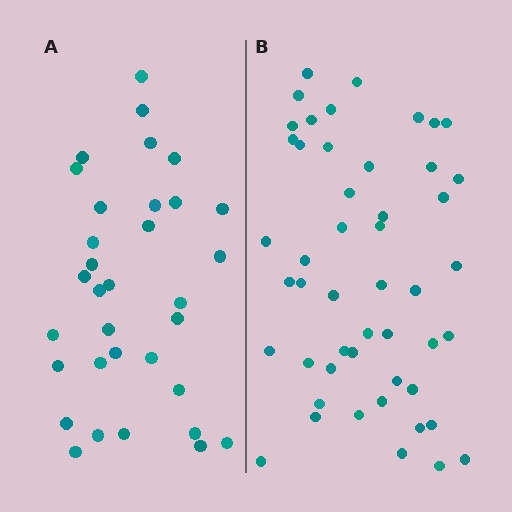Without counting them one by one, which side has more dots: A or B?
Region B (the right region) has more dots.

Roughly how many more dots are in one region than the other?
Region B has approximately 15 more dots than region A.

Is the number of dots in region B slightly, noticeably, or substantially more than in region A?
Region B has substantially more. The ratio is roughly 1.5 to 1.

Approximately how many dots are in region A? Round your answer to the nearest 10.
About 30 dots. (The exact count is 33, which rounds to 30.)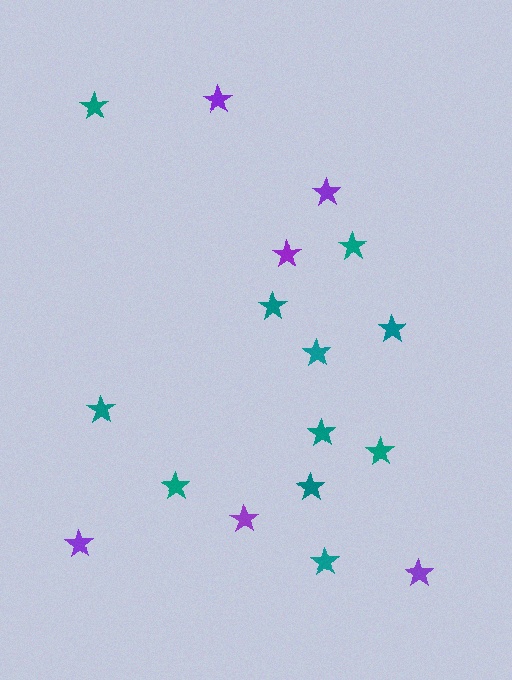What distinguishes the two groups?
There are 2 groups: one group of teal stars (11) and one group of purple stars (6).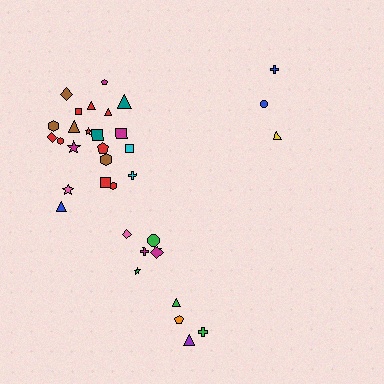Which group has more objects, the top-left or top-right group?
The top-left group.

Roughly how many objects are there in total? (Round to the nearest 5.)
Roughly 35 objects in total.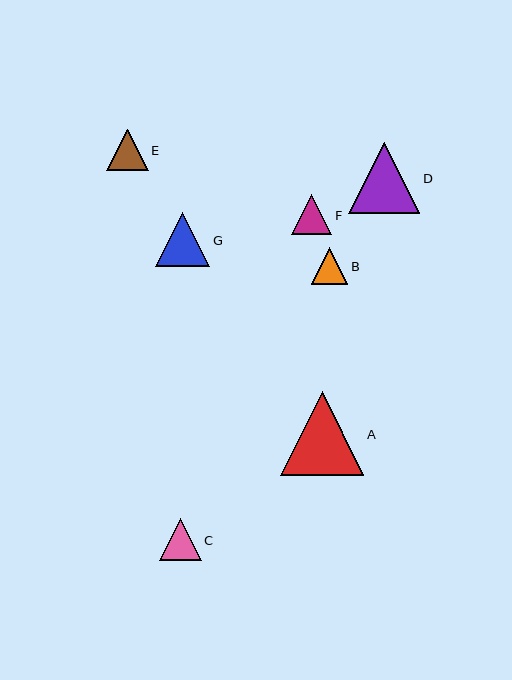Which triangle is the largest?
Triangle A is the largest with a size of approximately 84 pixels.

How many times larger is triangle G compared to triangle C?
Triangle G is approximately 1.3 times the size of triangle C.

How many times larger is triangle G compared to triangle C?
Triangle G is approximately 1.3 times the size of triangle C.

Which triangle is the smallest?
Triangle B is the smallest with a size of approximately 37 pixels.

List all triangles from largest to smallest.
From largest to smallest: A, D, G, C, E, F, B.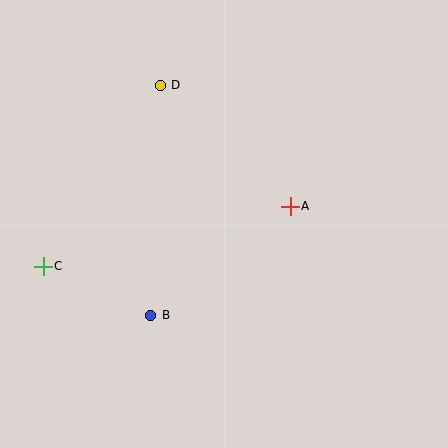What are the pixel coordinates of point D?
Point D is at (160, 85).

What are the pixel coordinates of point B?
Point B is at (151, 315).